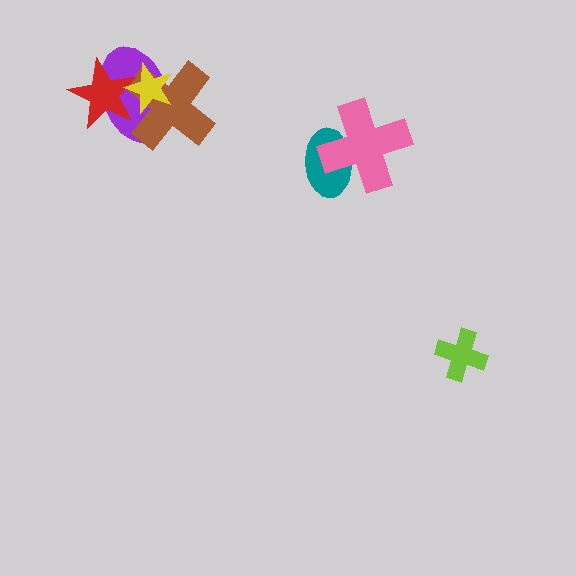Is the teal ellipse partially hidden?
Yes, it is partially covered by another shape.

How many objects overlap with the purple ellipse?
3 objects overlap with the purple ellipse.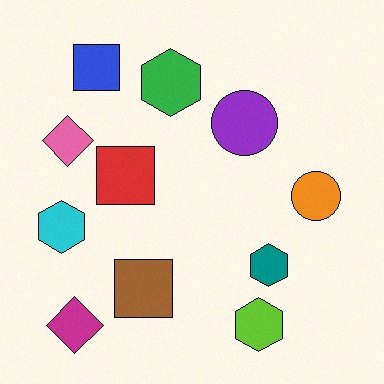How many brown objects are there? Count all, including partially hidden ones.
There is 1 brown object.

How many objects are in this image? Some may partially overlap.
There are 11 objects.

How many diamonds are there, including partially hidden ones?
There are 2 diamonds.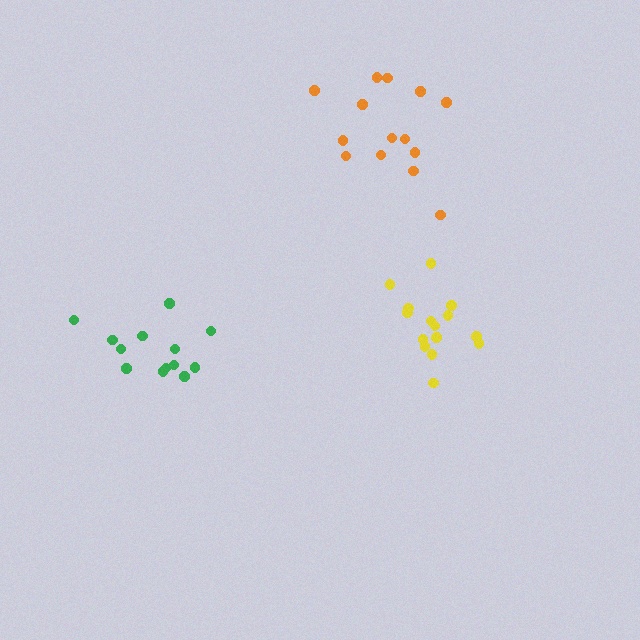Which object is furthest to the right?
The yellow cluster is rightmost.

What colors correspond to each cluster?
The clusters are colored: yellow, orange, green.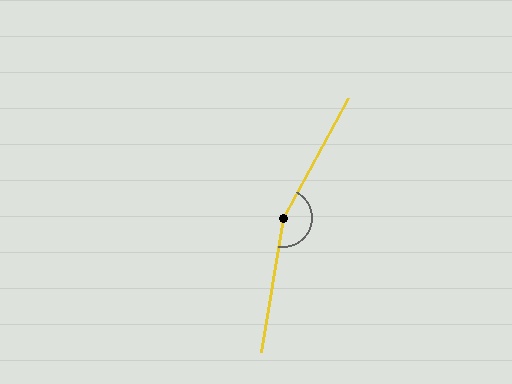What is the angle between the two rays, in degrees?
Approximately 161 degrees.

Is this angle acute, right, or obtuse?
It is obtuse.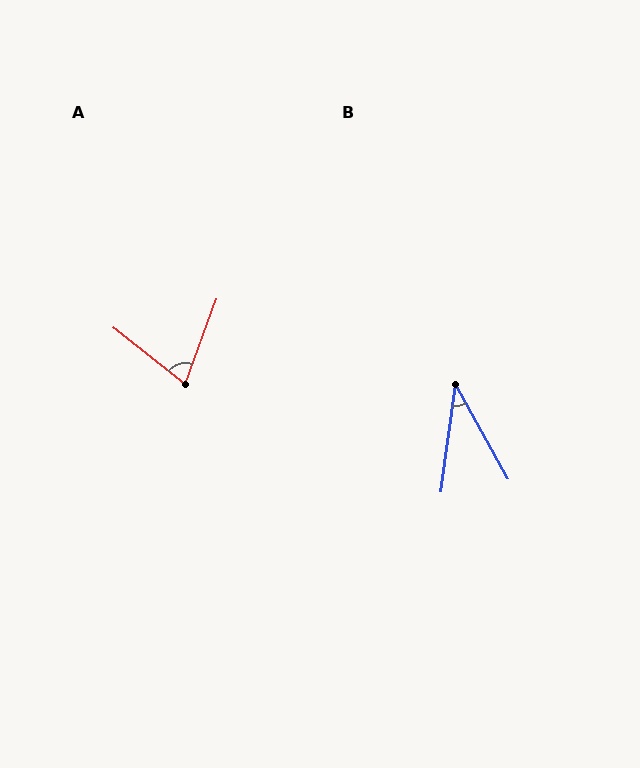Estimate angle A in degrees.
Approximately 72 degrees.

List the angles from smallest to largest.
B (37°), A (72°).